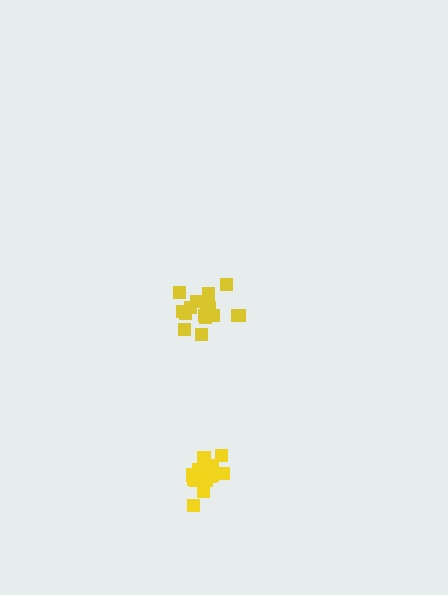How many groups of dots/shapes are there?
There are 2 groups.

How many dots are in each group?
Group 1: 17 dots, Group 2: 15 dots (32 total).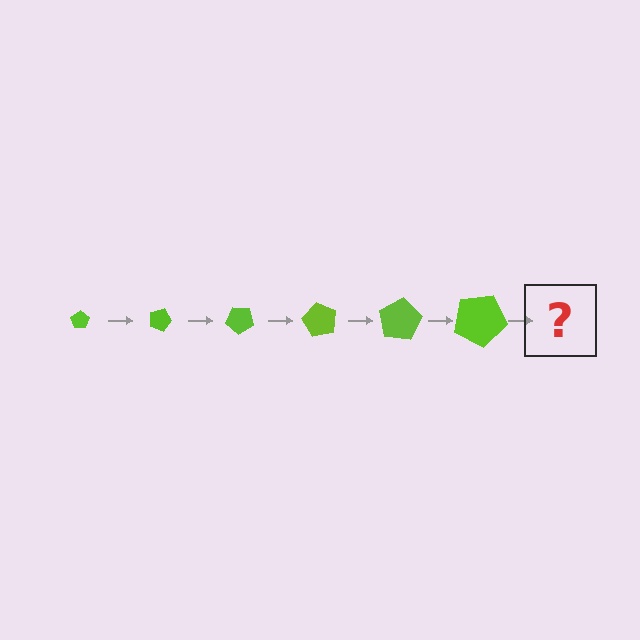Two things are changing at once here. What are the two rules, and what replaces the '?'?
The two rules are that the pentagon grows larger each step and it rotates 20 degrees each step. The '?' should be a pentagon, larger than the previous one and rotated 120 degrees from the start.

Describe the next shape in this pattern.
It should be a pentagon, larger than the previous one and rotated 120 degrees from the start.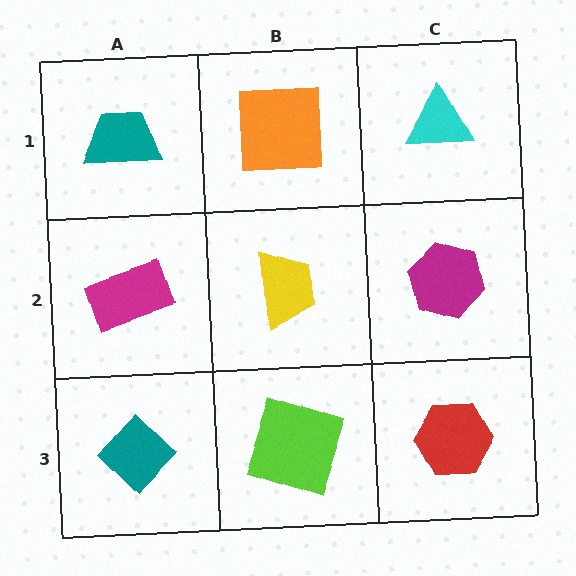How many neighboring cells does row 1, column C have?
2.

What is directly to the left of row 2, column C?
A yellow trapezoid.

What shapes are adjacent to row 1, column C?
A magenta hexagon (row 2, column C), an orange square (row 1, column B).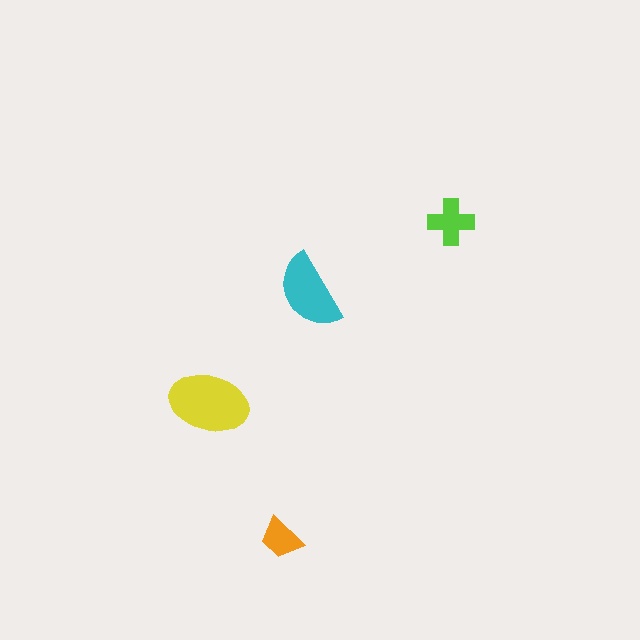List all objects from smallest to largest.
The orange trapezoid, the lime cross, the cyan semicircle, the yellow ellipse.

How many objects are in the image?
There are 4 objects in the image.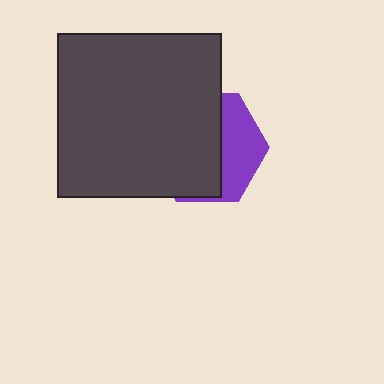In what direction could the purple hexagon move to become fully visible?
The purple hexagon could move right. That would shift it out from behind the dark gray square entirely.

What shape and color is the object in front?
The object in front is a dark gray square.